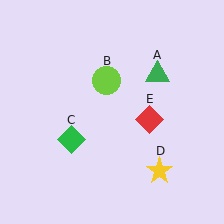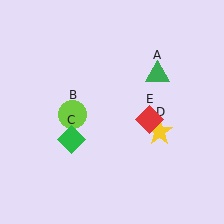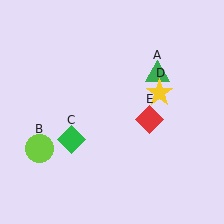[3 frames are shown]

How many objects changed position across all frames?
2 objects changed position: lime circle (object B), yellow star (object D).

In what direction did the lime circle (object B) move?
The lime circle (object B) moved down and to the left.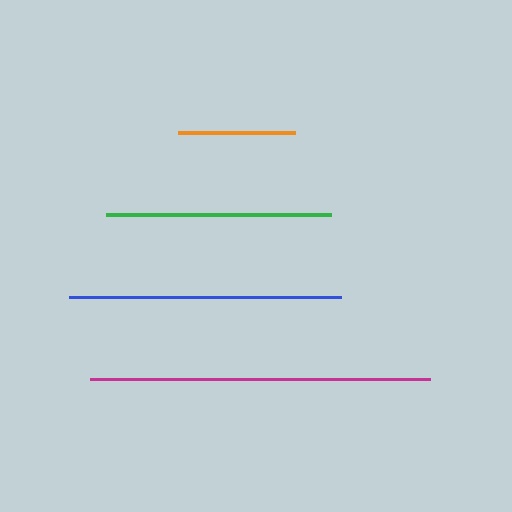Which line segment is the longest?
The magenta line is the longest at approximately 340 pixels.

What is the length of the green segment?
The green segment is approximately 225 pixels long.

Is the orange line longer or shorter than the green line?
The green line is longer than the orange line.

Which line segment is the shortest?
The orange line is the shortest at approximately 117 pixels.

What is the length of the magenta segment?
The magenta segment is approximately 340 pixels long.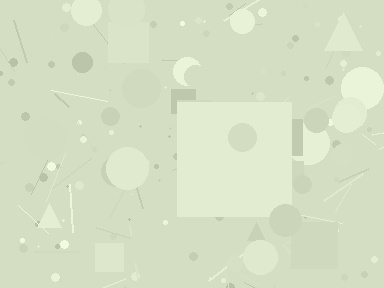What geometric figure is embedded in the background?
A square is embedded in the background.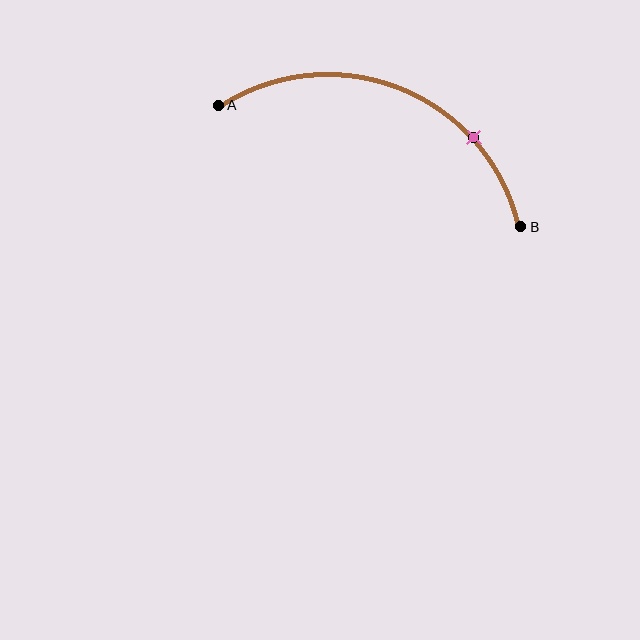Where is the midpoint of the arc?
The arc midpoint is the point on the curve farthest from the straight line joining A and B. It sits above that line.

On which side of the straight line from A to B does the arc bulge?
The arc bulges above the straight line connecting A and B.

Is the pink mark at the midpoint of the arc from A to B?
No. The pink mark lies on the arc but is closer to endpoint B. The arc midpoint would be at the point on the curve equidistant along the arc from both A and B.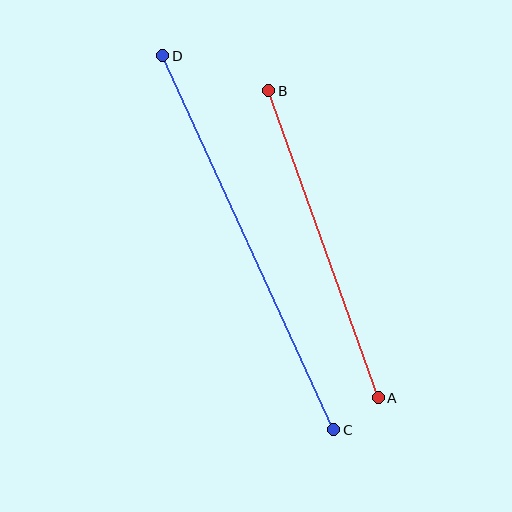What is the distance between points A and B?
The distance is approximately 326 pixels.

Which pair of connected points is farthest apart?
Points C and D are farthest apart.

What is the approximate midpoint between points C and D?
The midpoint is at approximately (248, 243) pixels.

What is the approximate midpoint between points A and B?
The midpoint is at approximately (324, 244) pixels.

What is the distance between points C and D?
The distance is approximately 411 pixels.